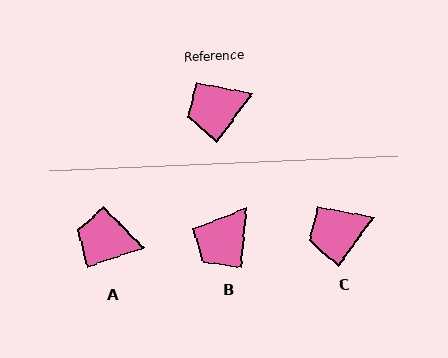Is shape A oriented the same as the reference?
No, it is off by about 34 degrees.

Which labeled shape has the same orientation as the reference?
C.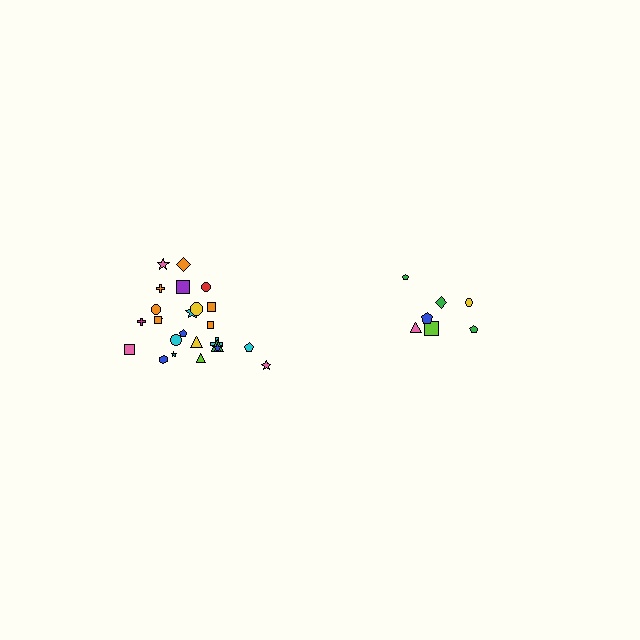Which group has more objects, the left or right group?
The left group.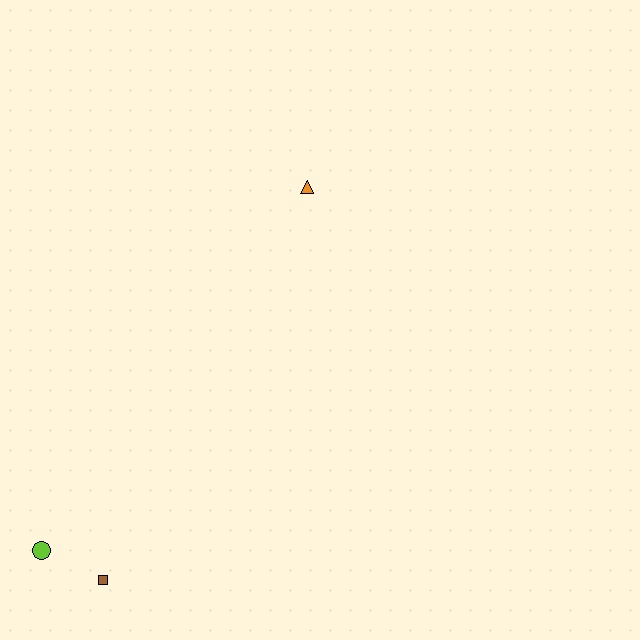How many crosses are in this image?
There are no crosses.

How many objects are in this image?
There are 3 objects.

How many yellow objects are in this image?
There are no yellow objects.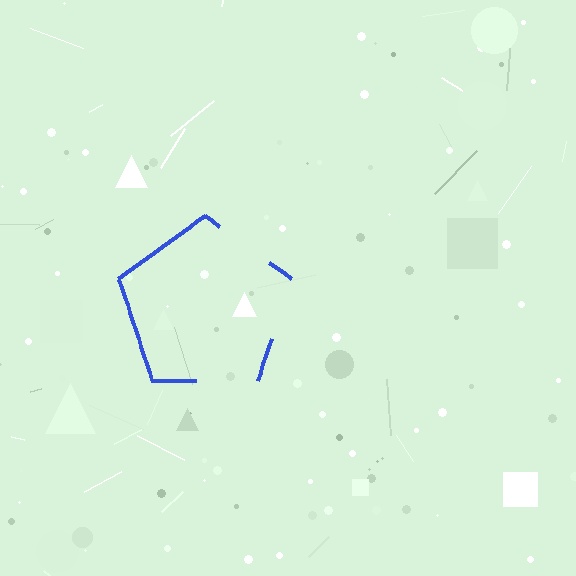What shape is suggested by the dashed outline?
The dashed outline suggests a pentagon.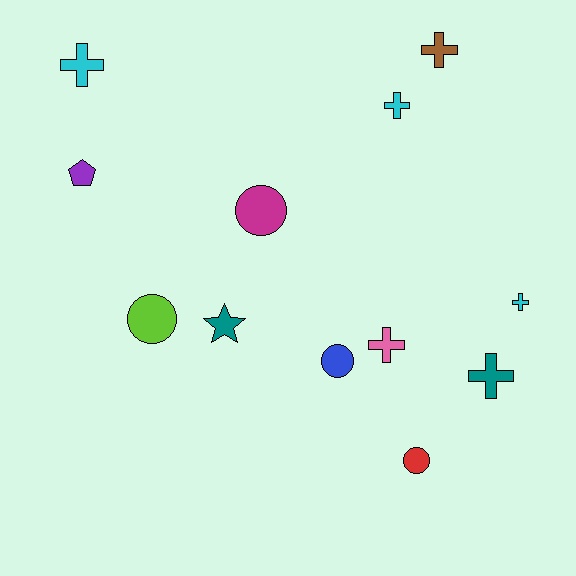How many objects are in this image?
There are 12 objects.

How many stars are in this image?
There is 1 star.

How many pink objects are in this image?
There is 1 pink object.